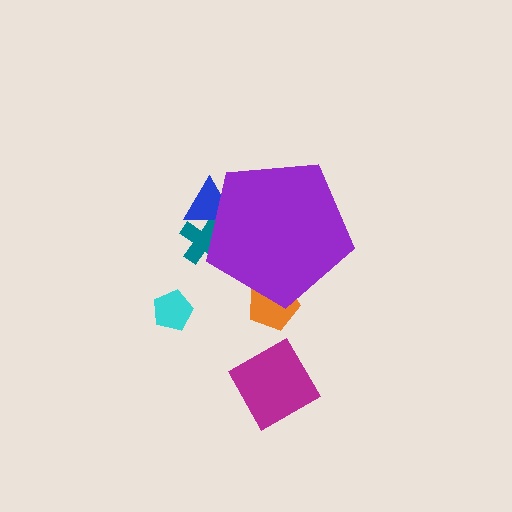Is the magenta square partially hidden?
No, the magenta square is fully visible.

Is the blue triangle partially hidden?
Yes, the blue triangle is partially hidden behind the purple pentagon.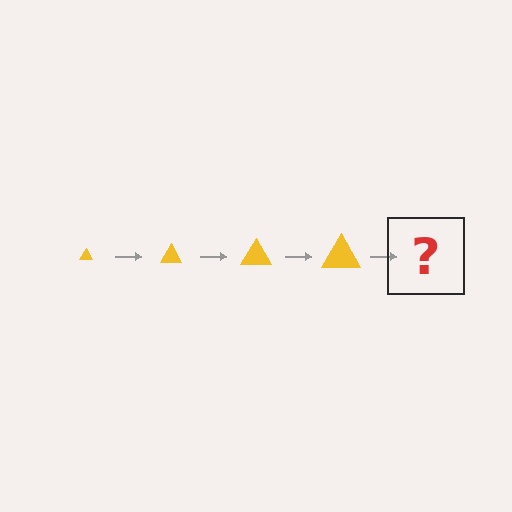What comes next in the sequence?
The next element should be a yellow triangle, larger than the previous one.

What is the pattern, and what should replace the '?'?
The pattern is that the triangle gets progressively larger each step. The '?' should be a yellow triangle, larger than the previous one.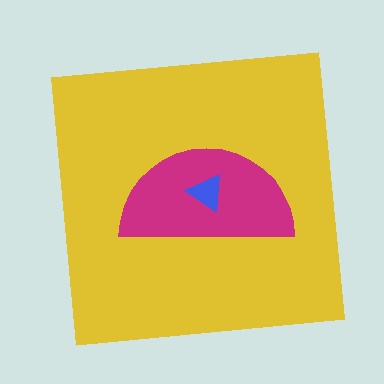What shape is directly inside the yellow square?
The magenta semicircle.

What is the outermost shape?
The yellow square.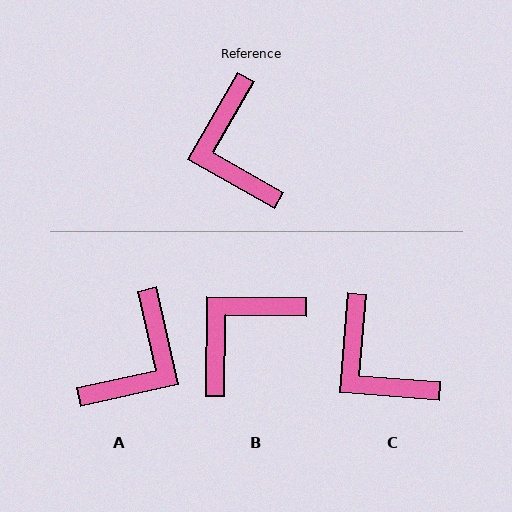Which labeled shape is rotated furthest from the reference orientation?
A, about 133 degrees away.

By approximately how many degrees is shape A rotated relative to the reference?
Approximately 133 degrees counter-clockwise.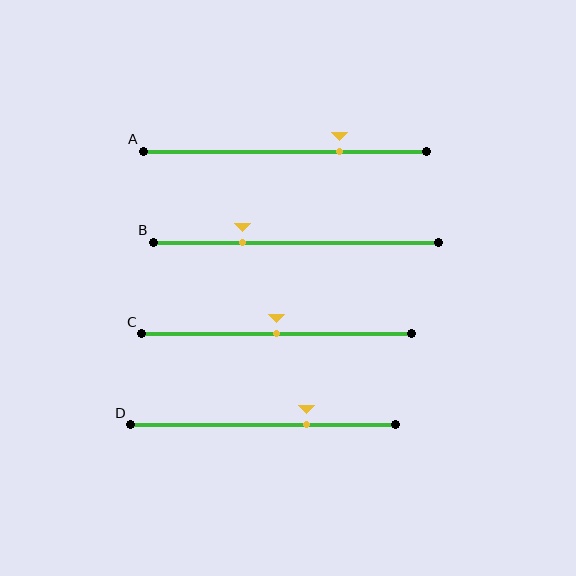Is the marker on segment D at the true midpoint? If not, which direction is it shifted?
No, the marker on segment D is shifted to the right by about 16% of the segment length.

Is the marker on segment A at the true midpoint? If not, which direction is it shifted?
No, the marker on segment A is shifted to the right by about 19% of the segment length.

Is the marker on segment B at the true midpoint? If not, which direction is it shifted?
No, the marker on segment B is shifted to the left by about 19% of the segment length.